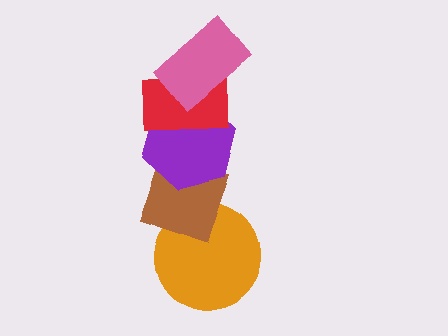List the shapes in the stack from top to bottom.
From top to bottom: the pink rectangle, the red rectangle, the purple hexagon, the brown diamond, the orange circle.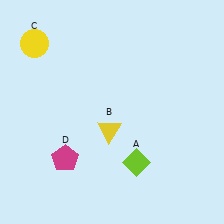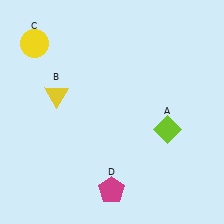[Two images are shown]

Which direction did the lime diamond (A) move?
The lime diamond (A) moved up.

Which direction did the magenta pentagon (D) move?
The magenta pentagon (D) moved right.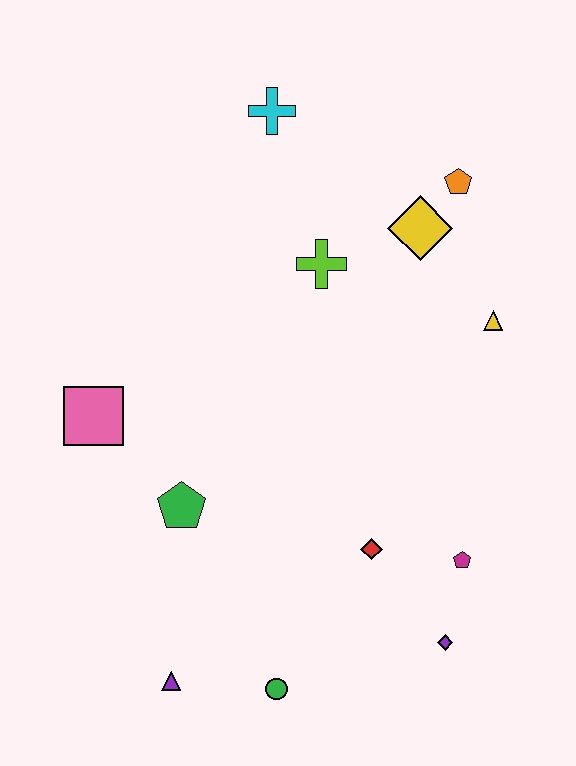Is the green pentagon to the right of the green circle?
No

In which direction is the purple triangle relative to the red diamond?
The purple triangle is to the left of the red diamond.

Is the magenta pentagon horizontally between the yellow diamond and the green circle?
No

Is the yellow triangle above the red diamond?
Yes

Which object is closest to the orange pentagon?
The yellow diamond is closest to the orange pentagon.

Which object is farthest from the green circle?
The cyan cross is farthest from the green circle.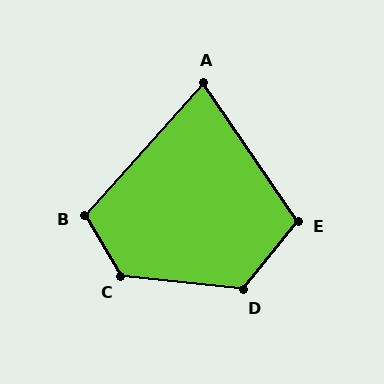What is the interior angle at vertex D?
Approximately 123 degrees (obtuse).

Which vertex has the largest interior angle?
C, at approximately 127 degrees.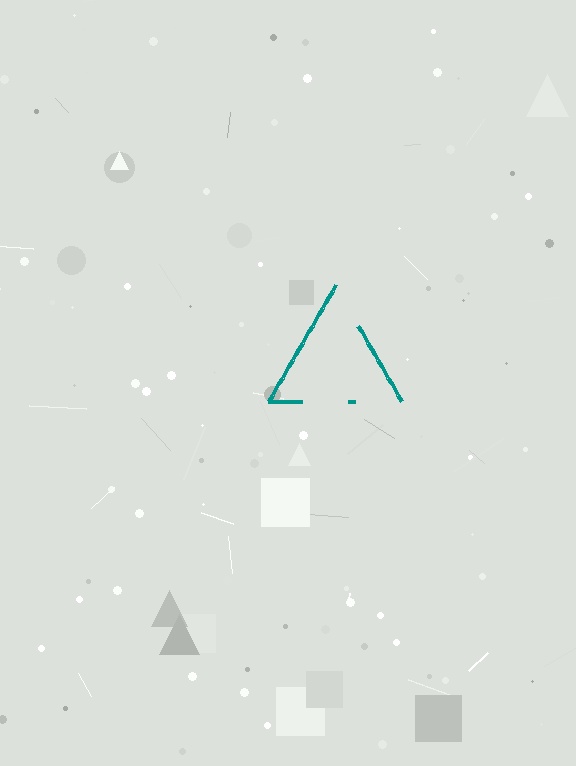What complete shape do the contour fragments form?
The contour fragments form a triangle.